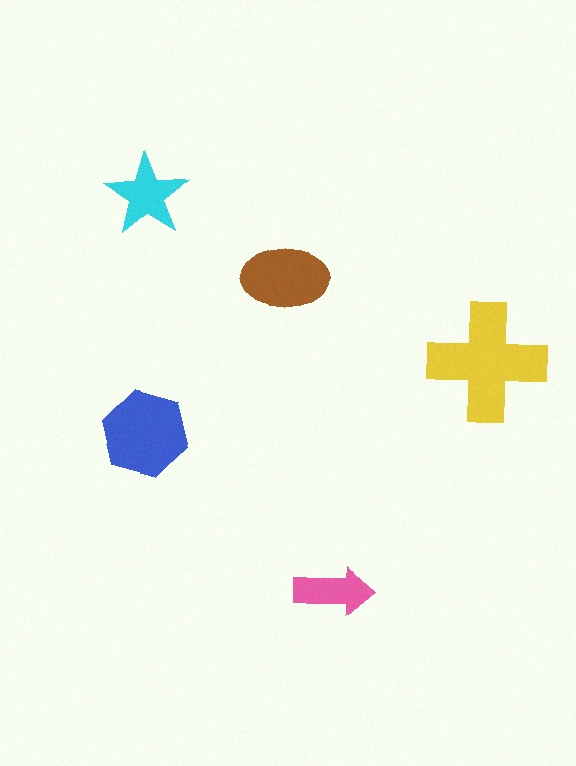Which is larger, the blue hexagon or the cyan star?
The blue hexagon.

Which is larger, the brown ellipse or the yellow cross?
The yellow cross.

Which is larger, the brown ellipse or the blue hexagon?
The blue hexagon.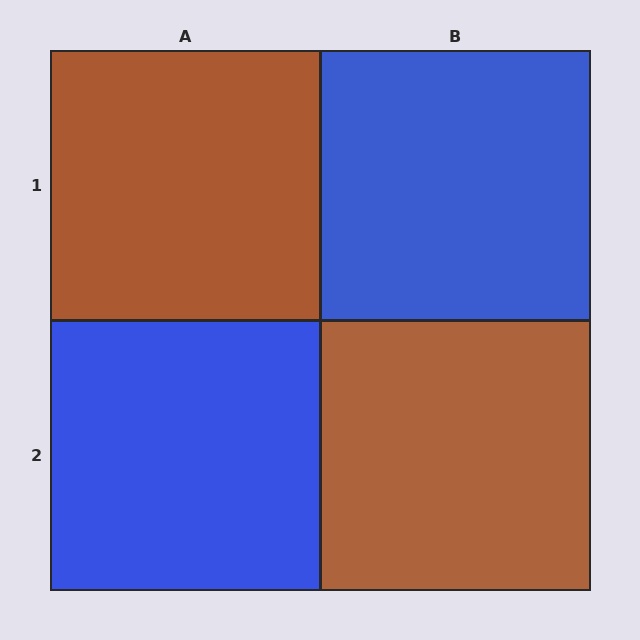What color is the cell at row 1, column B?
Blue.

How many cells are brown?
2 cells are brown.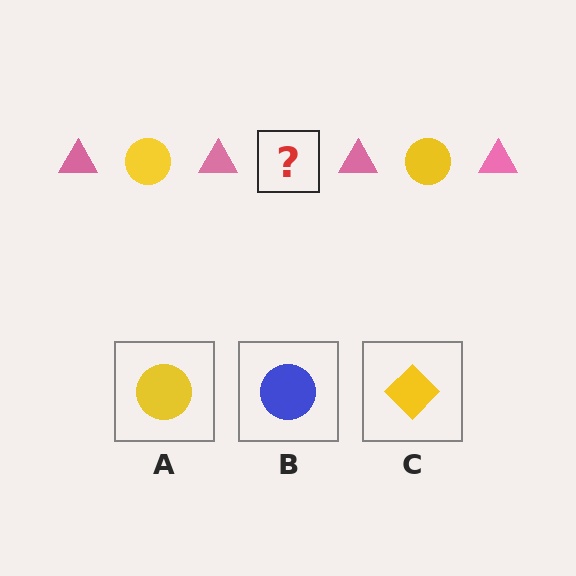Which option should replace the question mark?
Option A.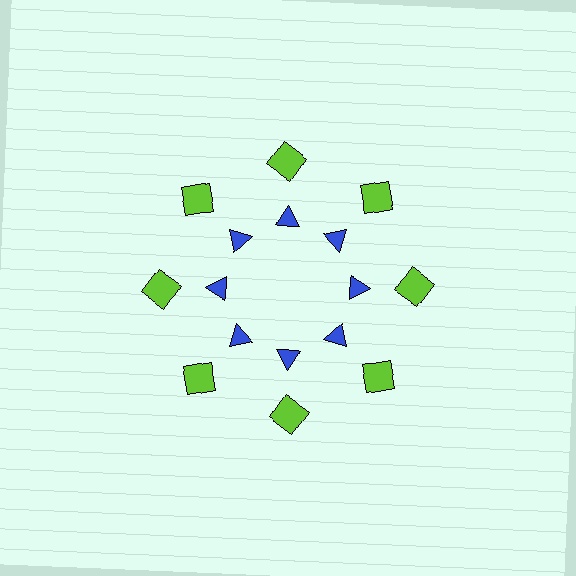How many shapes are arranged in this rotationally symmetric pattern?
There are 16 shapes, arranged in 8 groups of 2.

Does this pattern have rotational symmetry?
Yes, this pattern has 8-fold rotational symmetry. It looks the same after rotating 45 degrees around the center.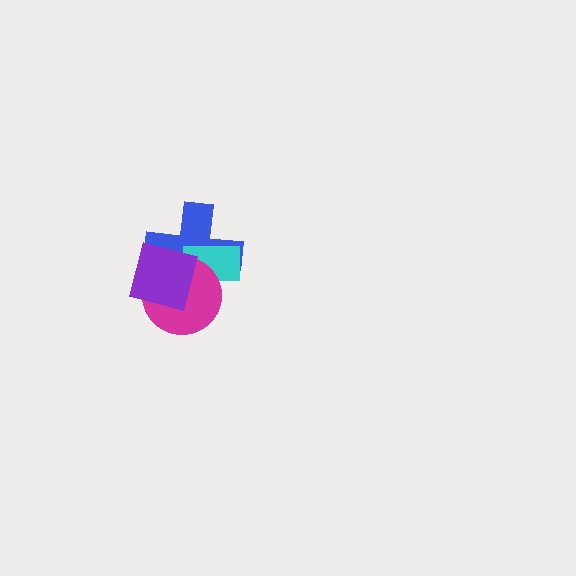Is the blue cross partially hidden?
Yes, it is partially covered by another shape.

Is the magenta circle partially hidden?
Yes, it is partially covered by another shape.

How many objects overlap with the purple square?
3 objects overlap with the purple square.